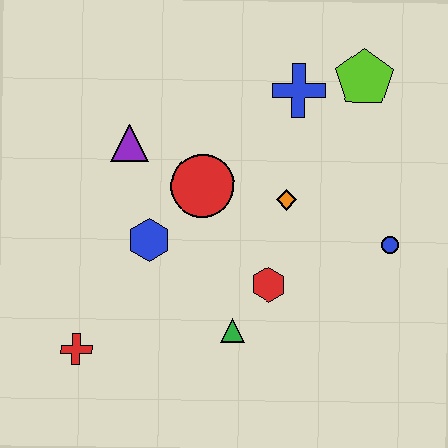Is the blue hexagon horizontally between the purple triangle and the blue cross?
Yes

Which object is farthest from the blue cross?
The red cross is farthest from the blue cross.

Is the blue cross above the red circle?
Yes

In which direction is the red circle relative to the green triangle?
The red circle is above the green triangle.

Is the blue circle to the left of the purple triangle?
No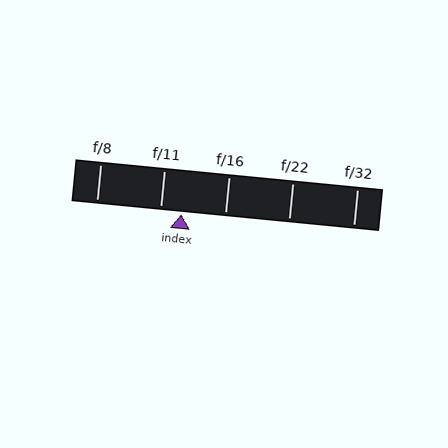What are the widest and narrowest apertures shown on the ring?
The widest aperture shown is f/8 and the narrowest is f/32.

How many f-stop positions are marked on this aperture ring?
There are 5 f-stop positions marked.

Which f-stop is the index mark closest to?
The index mark is closest to f/11.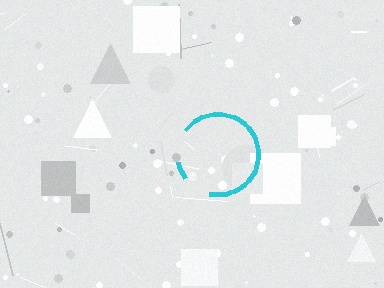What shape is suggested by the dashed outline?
The dashed outline suggests a circle.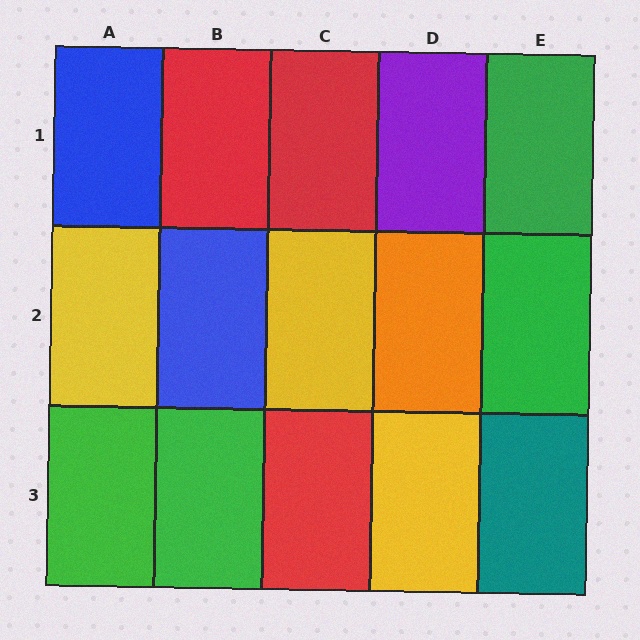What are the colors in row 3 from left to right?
Green, green, red, yellow, teal.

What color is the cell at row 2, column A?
Yellow.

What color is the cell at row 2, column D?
Orange.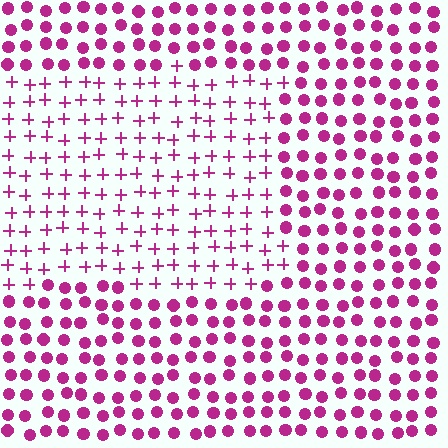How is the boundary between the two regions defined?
The boundary is defined by a change in element shape: plus signs inside vs. circles outside. All elements share the same color and spacing.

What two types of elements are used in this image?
The image uses plus signs inside the rectangle region and circles outside it.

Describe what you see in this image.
The image is filled with small magenta elements arranged in a uniform grid. A rectangle-shaped region contains plus signs, while the surrounding area contains circles. The boundary is defined purely by the change in element shape.